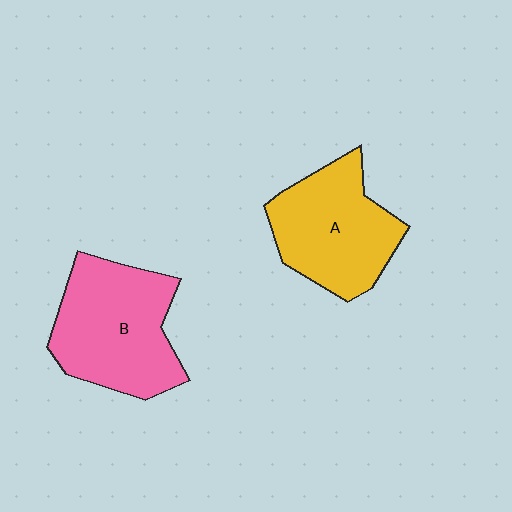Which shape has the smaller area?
Shape A (yellow).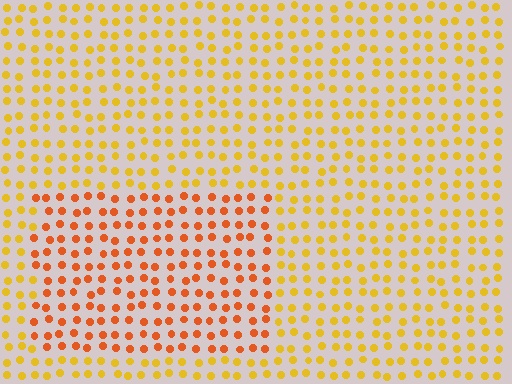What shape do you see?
I see a rectangle.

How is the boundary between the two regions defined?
The boundary is defined purely by a slight shift in hue (about 31 degrees). Spacing, size, and orientation are identical on both sides.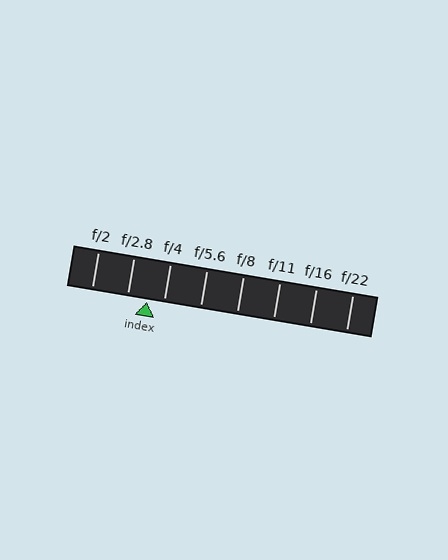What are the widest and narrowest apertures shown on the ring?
The widest aperture shown is f/2 and the narrowest is f/22.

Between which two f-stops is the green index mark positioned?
The index mark is between f/2.8 and f/4.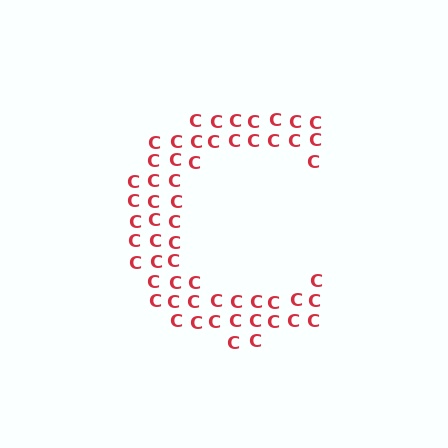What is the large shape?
The large shape is the letter C.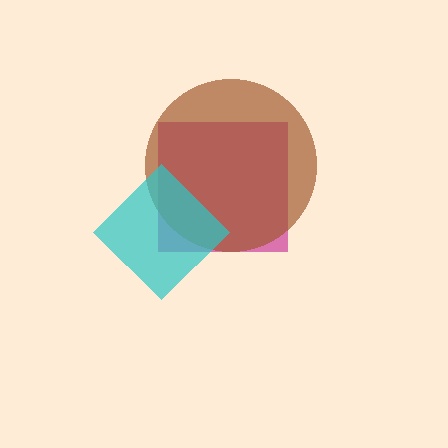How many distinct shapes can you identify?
There are 3 distinct shapes: a magenta square, a brown circle, a cyan diamond.